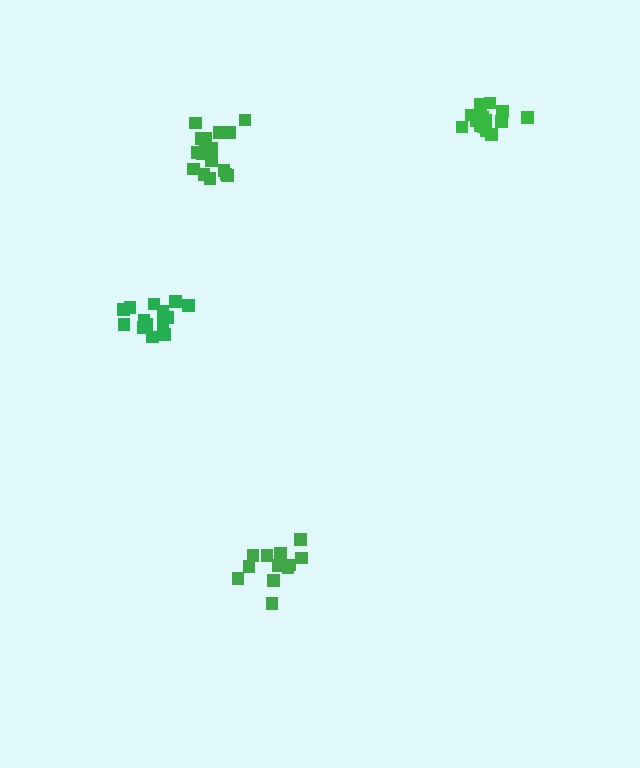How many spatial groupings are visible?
There are 4 spatial groupings.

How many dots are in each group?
Group 1: 14 dots, Group 2: 12 dots, Group 3: 17 dots, Group 4: 15 dots (58 total).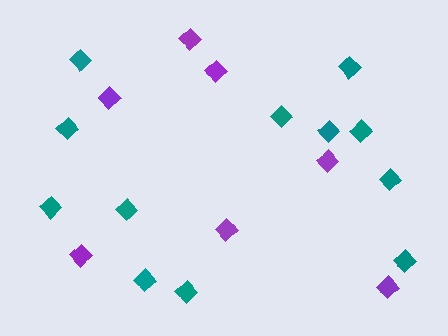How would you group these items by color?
There are 2 groups: one group of purple diamonds (7) and one group of teal diamonds (12).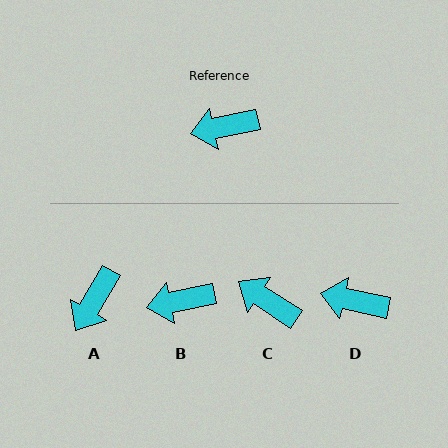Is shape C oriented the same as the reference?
No, it is off by about 45 degrees.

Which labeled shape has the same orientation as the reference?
B.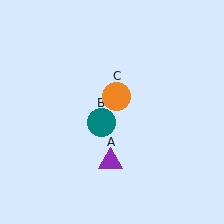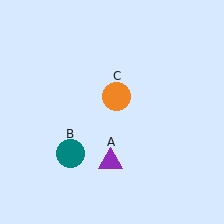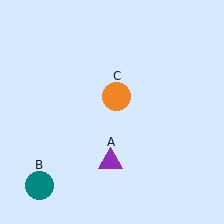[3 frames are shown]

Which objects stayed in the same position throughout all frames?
Purple triangle (object A) and orange circle (object C) remained stationary.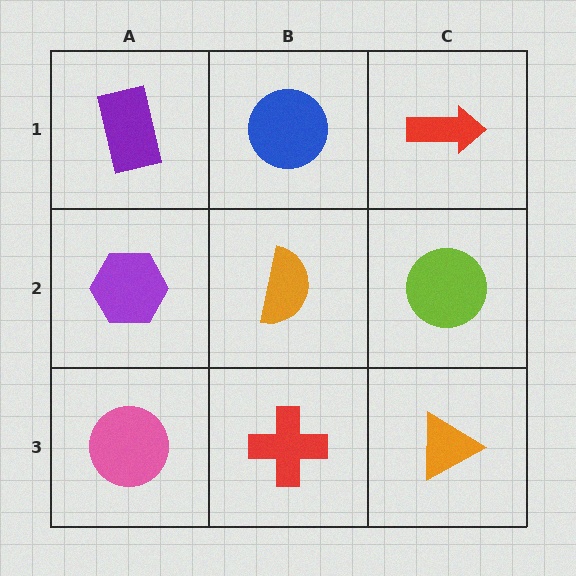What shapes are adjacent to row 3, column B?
An orange semicircle (row 2, column B), a pink circle (row 3, column A), an orange triangle (row 3, column C).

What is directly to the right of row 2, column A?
An orange semicircle.